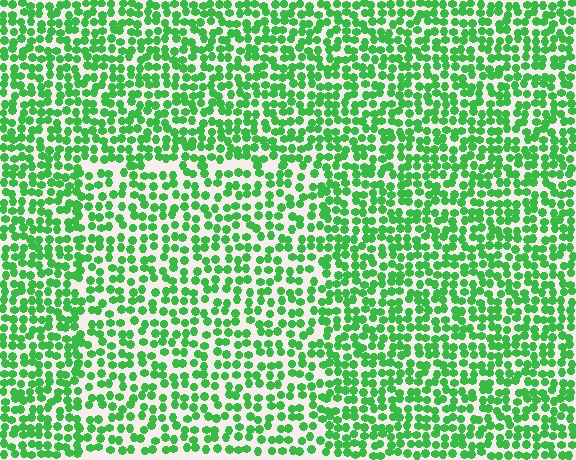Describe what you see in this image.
The image contains small green elements arranged at two different densities. A rectangle-shaped region is visible where the elements are less densely packed than the surrounding area.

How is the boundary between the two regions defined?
The boundary is defined by a change in element density (approximately 1.4x ratio). All elements are the same color, size, and shape.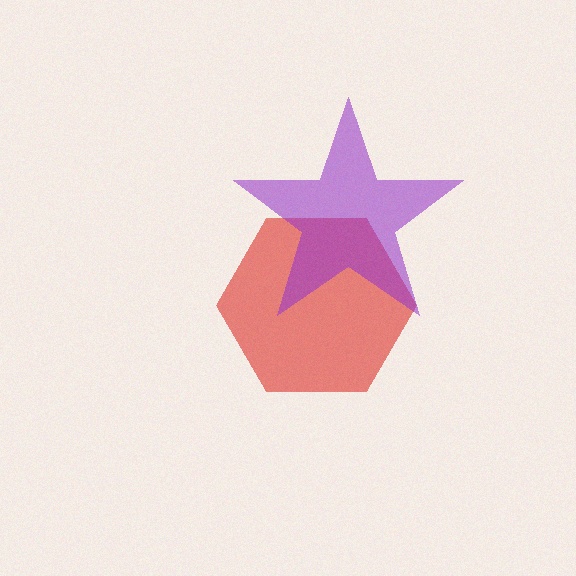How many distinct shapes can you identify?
There are 2 distinct shapes: a red hexagon, a purple star.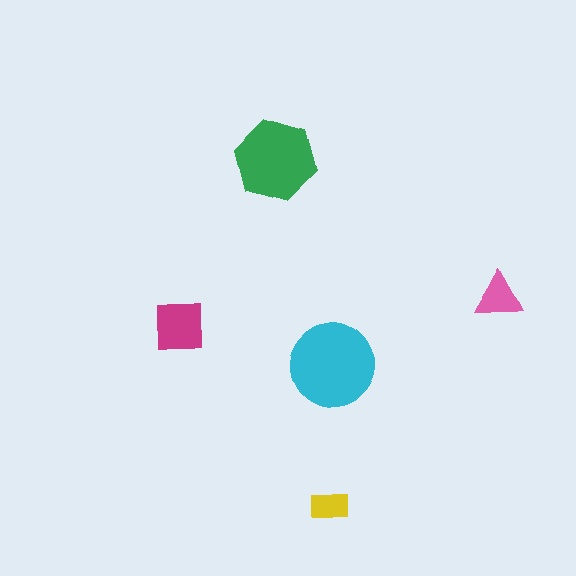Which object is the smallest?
The yellow rectangle.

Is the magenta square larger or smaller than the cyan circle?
Smaller.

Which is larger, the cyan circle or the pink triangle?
The cyan circle.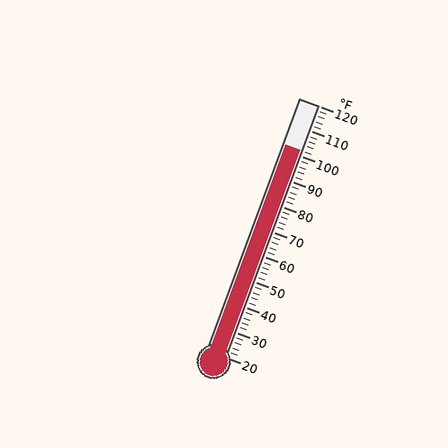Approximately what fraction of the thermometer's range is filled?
The thermometer is filled to approximately 80% of its range.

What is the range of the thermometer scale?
The thermometer scale ranges from 20°F to 120°F.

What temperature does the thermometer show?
The thermometer shows approximately 102°F.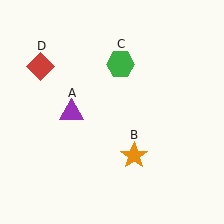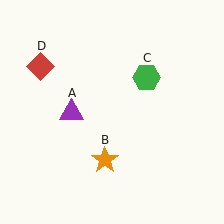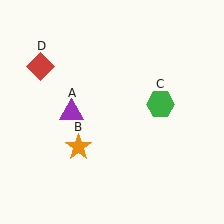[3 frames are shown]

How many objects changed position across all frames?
2 objects changed position: orange star (object B), green hexagon (object C).